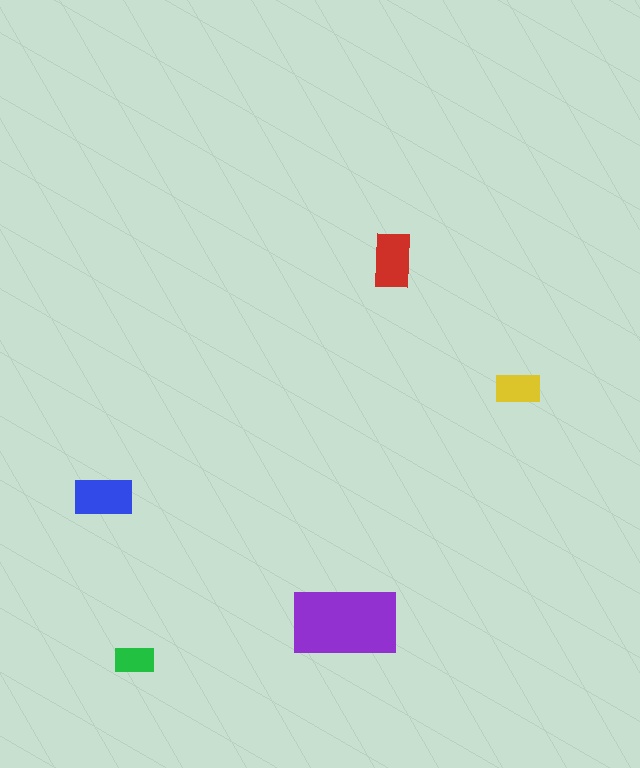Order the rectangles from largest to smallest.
the purple one, the blue one, the red one, the yellow one, the green one.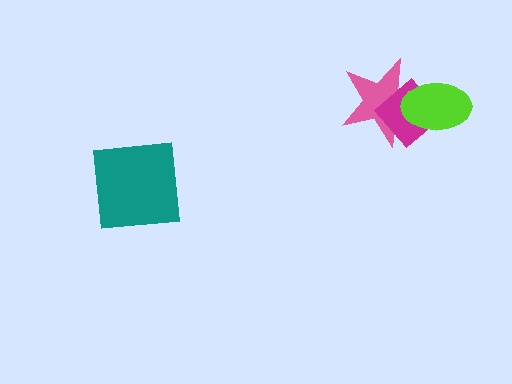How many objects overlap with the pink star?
2 objects overlap with the pink star.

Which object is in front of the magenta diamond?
The lime ellipse is in front of the magenta diamond.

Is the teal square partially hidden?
No, no other shape covers it.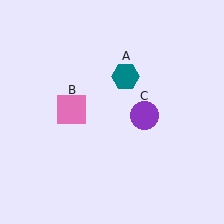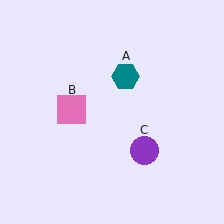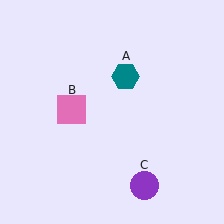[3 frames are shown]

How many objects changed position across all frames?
1 object changed position: purple circle (object C).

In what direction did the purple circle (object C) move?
The purple circle (object C) moved down.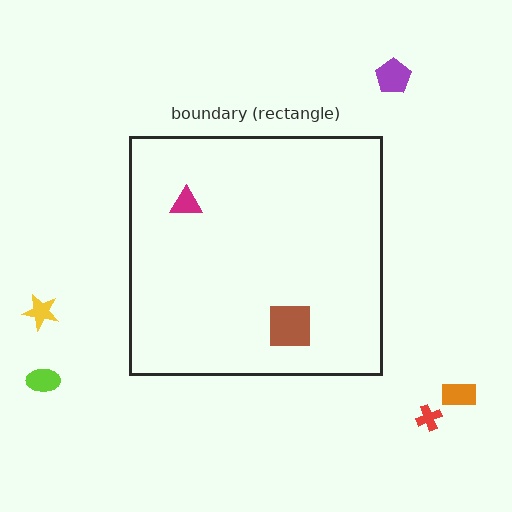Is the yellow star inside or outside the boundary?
Outside.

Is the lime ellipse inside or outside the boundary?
Outside.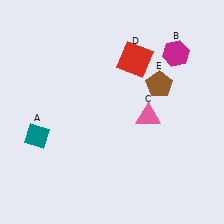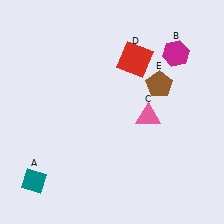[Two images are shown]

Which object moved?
The teal diamond (A) moved down.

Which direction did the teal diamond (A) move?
The teal diamond (A) moved down.